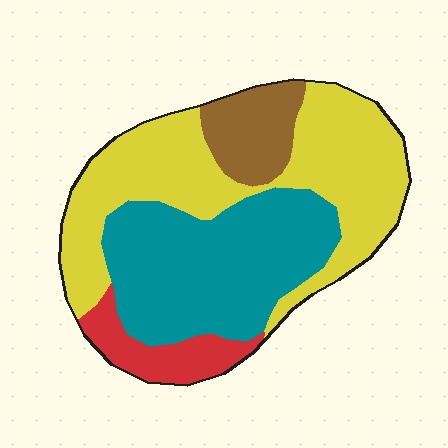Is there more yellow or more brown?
Yellow.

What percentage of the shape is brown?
Brown takes up about one tenth (1/10) of the shape.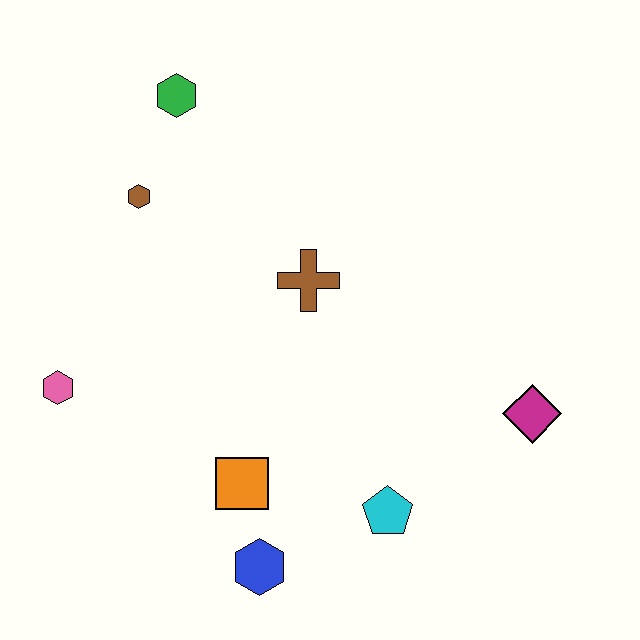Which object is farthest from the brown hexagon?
The magenta diamond is farthest from the brown hexagon.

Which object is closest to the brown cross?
The brown hexagon is closest to the brown cross.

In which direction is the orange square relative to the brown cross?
The orange square is below the brown cross.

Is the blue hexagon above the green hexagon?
No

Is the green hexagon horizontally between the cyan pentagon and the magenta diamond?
No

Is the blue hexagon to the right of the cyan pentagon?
No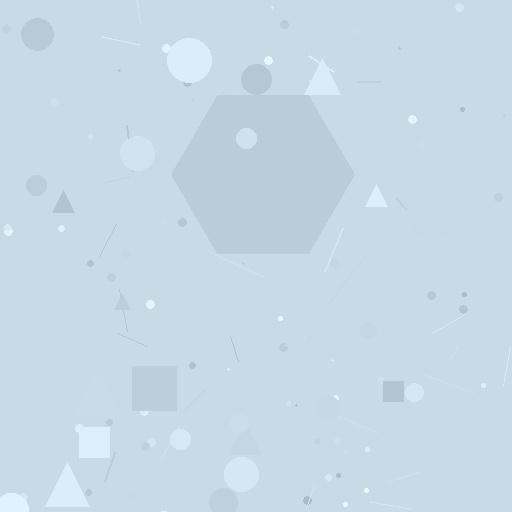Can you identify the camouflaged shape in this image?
The camouflaged shape is a hexagon.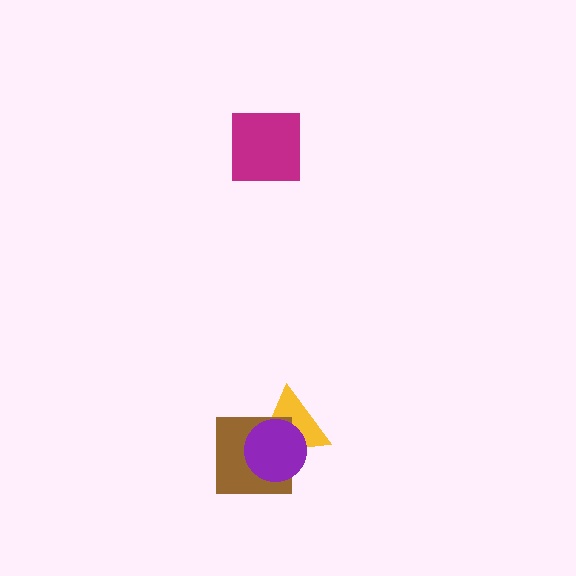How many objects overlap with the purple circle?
2 objects overlap with the purple circle.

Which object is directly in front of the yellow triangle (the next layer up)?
The brown square is directly in front of the yellow triangle.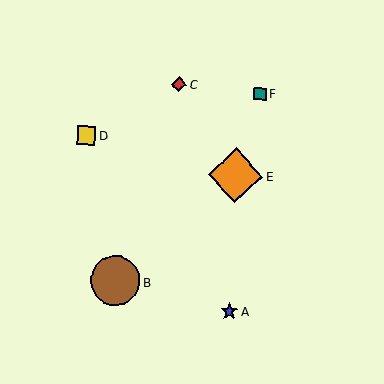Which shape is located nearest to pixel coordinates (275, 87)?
The teal square (labeled F) at (260, 94) is nearest to that location.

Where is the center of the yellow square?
The center of the yellow square is at (87, 136).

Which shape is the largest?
The orange diamond (labeled E) is the largest.